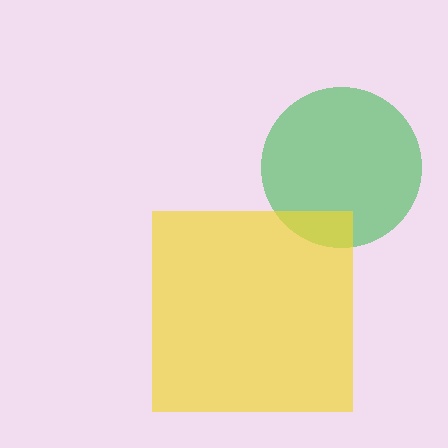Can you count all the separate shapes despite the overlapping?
Yes, there are 2 separate shapes.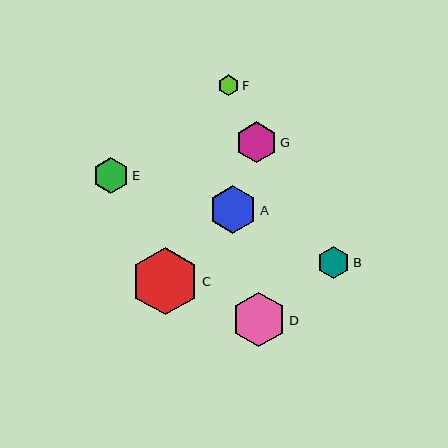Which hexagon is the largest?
Hexagon C is the largest with a size of approximately 68 pixels.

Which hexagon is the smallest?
Hexagon F is the smallest with a size of approximately 21 pixels.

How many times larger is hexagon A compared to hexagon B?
Hexagon A is approximately 1.5 times the size of hexagon B.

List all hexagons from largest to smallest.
From largest to smallest: C, D, A, G, E, B, F.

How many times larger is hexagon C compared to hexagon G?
Hexagon C is approximately 1.7 times the size of hexagon G.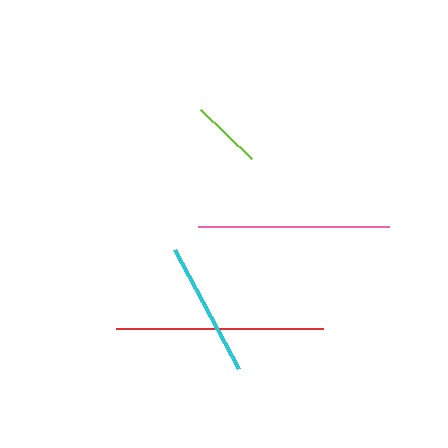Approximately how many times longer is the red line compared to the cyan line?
The red line is approximately 1.5 times the length of the cyan line.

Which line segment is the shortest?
The lime line is the shortest at approximately 71 pixels.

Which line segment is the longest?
The red line is the longest at approximately 207 pixels.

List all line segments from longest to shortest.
From longest to shortest: red, pink, cyan, lime.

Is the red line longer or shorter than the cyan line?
The red line is longer than the cyan line.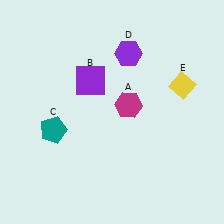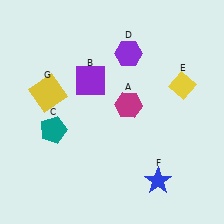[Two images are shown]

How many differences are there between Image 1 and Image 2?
There are 2 differences between the two images.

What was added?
A blue star (F), a yellow square (G) were added in Image 2.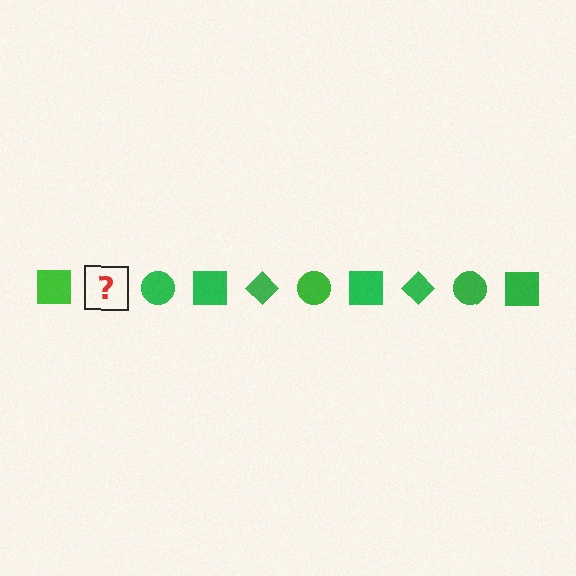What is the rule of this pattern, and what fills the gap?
The rule is that the pattern cycles through square, diamond, circle shapes in green. The gap should be filled with a green diamond.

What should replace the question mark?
The question mark should be replaced with a green diamond.